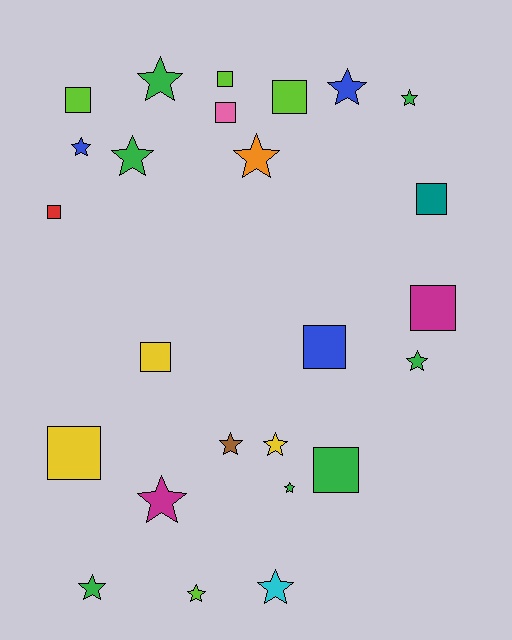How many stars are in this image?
There are 14 stars.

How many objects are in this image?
There are 25 objects.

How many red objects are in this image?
There is 1 red object.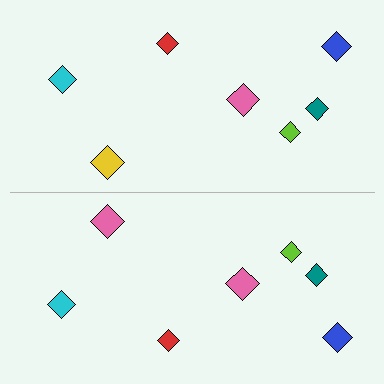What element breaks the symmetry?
The pink diamond on the bottom side breaks the symmetry — its mirror counterpart is yellow.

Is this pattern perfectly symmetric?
No, the pattern is not perfectly symmetric. The pink diamond on the bottom side breaks the symmetry — its mirror counterpart is yellow.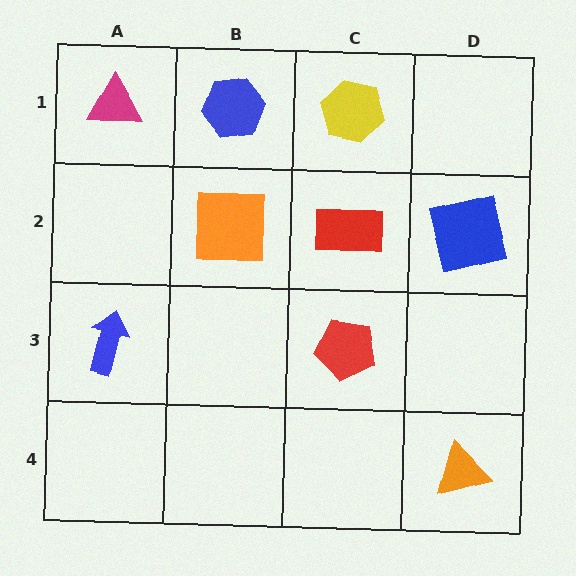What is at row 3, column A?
A blue arrow.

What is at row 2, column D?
A blue square.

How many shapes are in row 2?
3 shapes.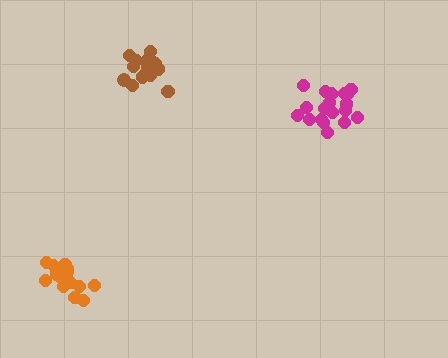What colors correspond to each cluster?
The clusters are colored: brown, magenta, orange.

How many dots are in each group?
Group 1: 17 dots, Group 2: 20 dots, Group 3: 17 dots (54 total).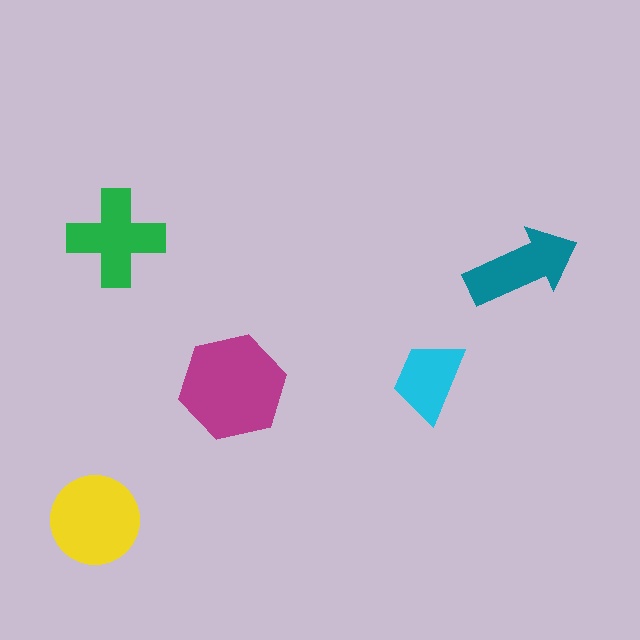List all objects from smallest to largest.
The cyan trapezoid, the teal arrow, the green cross, the yellow circle, the magenta hexagon.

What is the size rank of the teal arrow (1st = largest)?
4th.